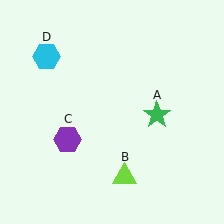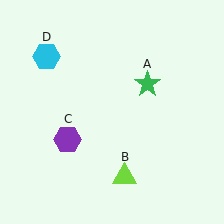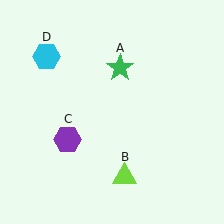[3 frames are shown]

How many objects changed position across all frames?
1 object changed position: green star (object A).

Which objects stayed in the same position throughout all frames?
Lime triangle (object B) and purple hexagon (object C) and cyan hexagon (object D) remained stationary.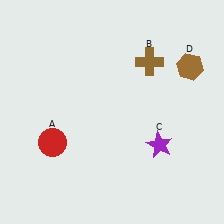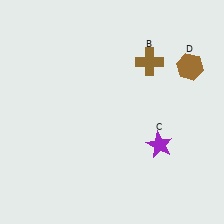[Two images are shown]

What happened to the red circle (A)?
The red circle (A) was removed in Image 2. It was in the bottom-left area of Image 1.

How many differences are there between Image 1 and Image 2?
There is 1 difference between the two images.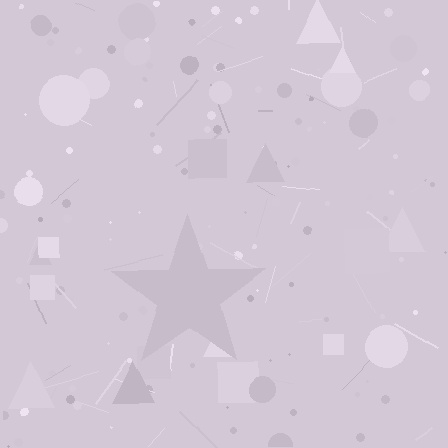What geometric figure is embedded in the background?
A star is embedded in the background.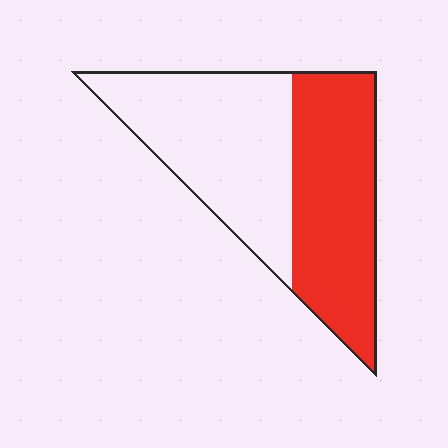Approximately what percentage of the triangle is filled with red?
Approximately 50%.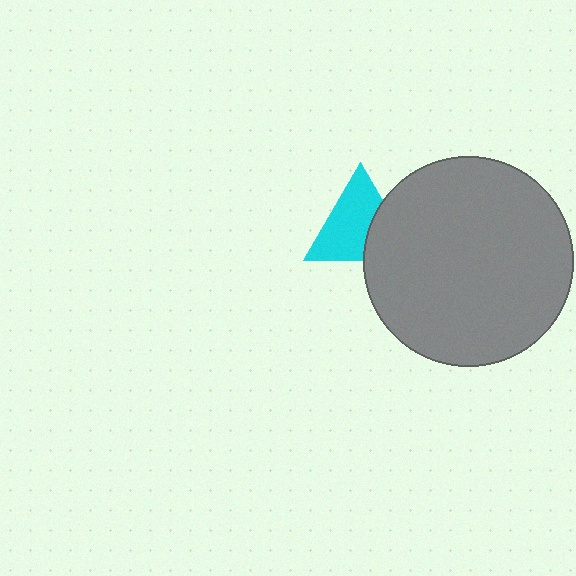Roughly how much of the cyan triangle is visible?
Most of it is visible (roughly 67%).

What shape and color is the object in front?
The object in front is a gray circle.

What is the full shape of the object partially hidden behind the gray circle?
The partially hidden object is a cyan triangle.